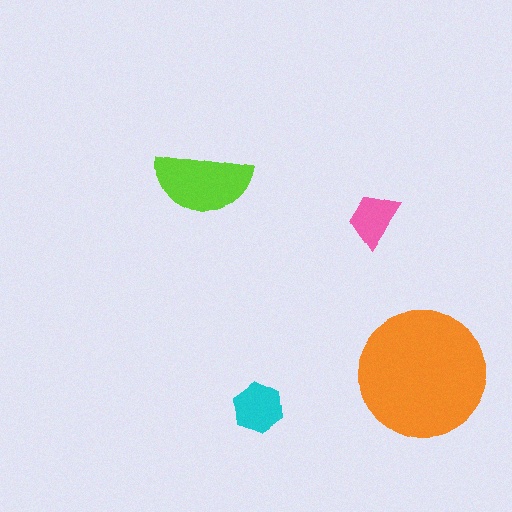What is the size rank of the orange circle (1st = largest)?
1st.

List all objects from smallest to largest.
The pink trapezoid, the cyan hexagon, the lime semicircle, the orange circle.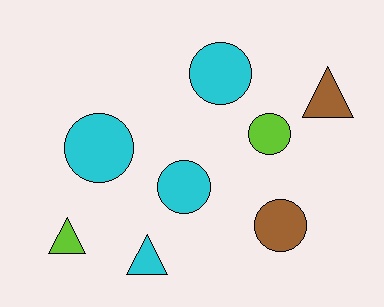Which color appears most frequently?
Cyan, with 4 objects.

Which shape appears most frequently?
Circle, with 5 objects.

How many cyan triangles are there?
There is 1 cyan triangle.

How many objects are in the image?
There are 8 objects.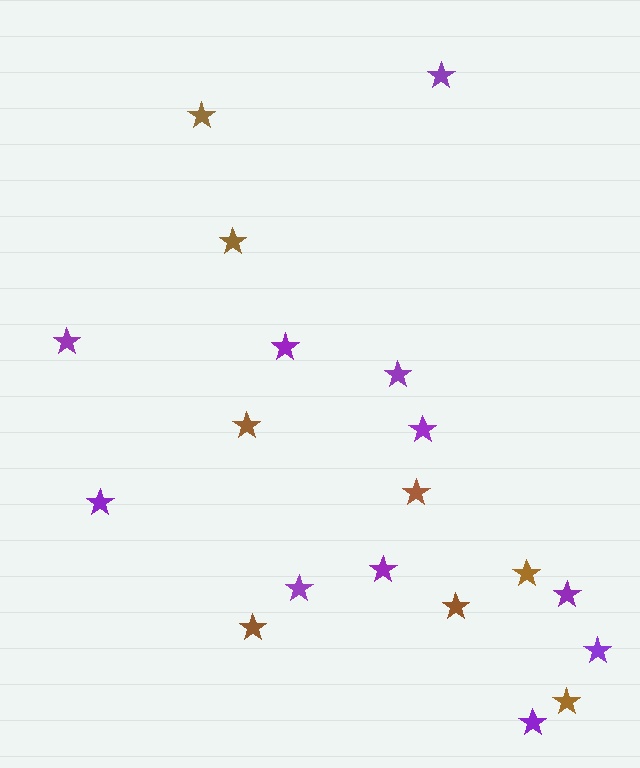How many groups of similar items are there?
There are 2 groups: one group of purple stars (11) and one group of brown stars (8).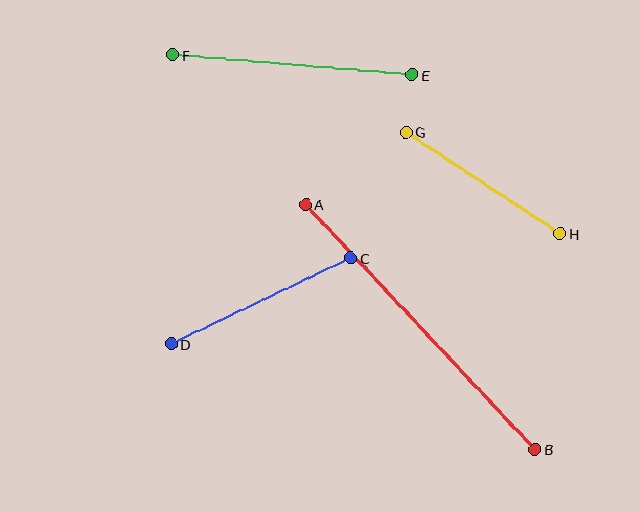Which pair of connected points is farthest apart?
Points A and B are farthest apart.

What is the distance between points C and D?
The distance is approximately 199 pixels.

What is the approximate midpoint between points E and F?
The midpoint is at approximately (292, 65) pixels.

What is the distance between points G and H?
The distance is approximately 185 pixels.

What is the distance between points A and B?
The distance is approximately 335 pixels.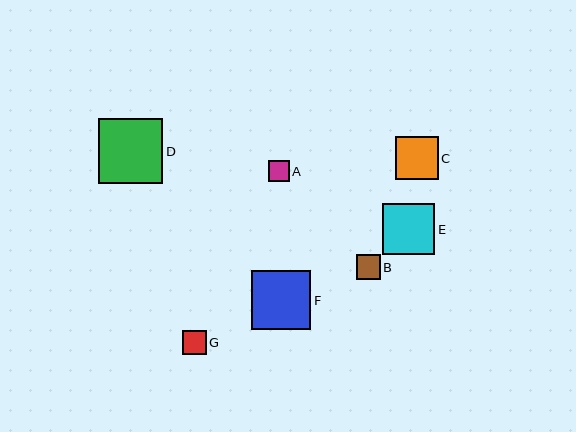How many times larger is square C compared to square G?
Square C is approximately 1.8 times the size of square G.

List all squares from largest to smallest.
From largest to smallest: D, F, E, C, B, G, A.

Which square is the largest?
Square D is the largest with a size of approximately 64 pixels.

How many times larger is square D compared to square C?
Square D is approximately 1.5 times the size of square C.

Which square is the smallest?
Square A is the smallest with a size of approximately 21 pixels.